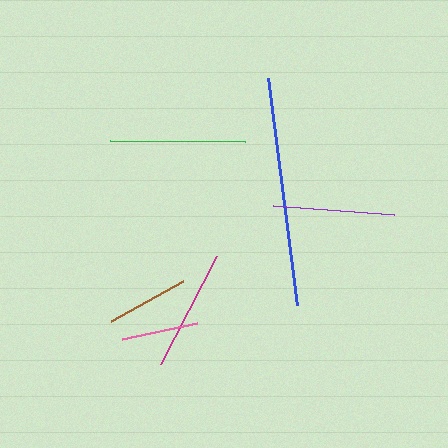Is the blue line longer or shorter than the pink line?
The blue line is longer than the pink line.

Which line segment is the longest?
The blue line is the longest at approximately 229 pixels.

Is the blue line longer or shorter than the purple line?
The blue line is longer than the purple line.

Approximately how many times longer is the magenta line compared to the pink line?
The magenta line is approximately 1.6 times the length of the pink line.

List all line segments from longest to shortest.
From longest to shortest: blue, green, magenta, purple, brown, pink.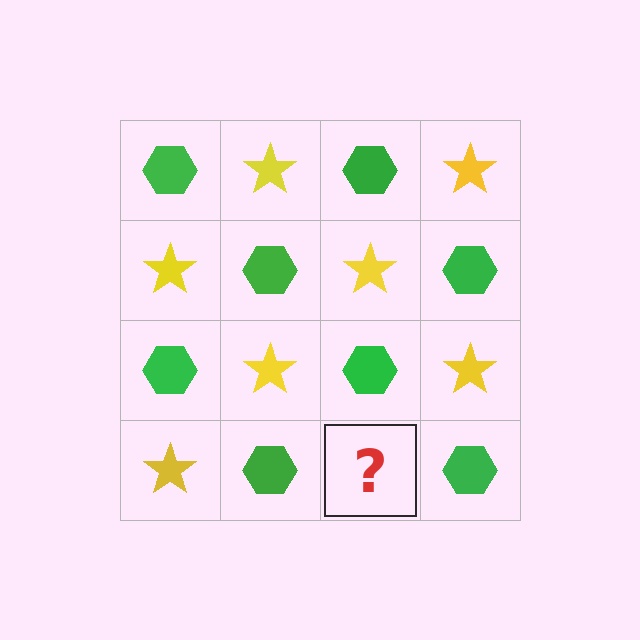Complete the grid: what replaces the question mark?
The question mark should be replaced with a yellow star.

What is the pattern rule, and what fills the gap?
The rule is that it alternates green hexagon and yellow star in a checkerboard pattern. The gap should be filled with a yellow star.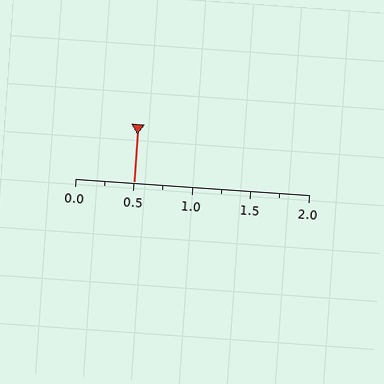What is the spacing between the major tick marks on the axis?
The major ticks are spaced 0.5 apart.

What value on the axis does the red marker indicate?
The marker indicates approximately 0.5.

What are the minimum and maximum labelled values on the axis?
The axis runs from 0.0 to 2.0.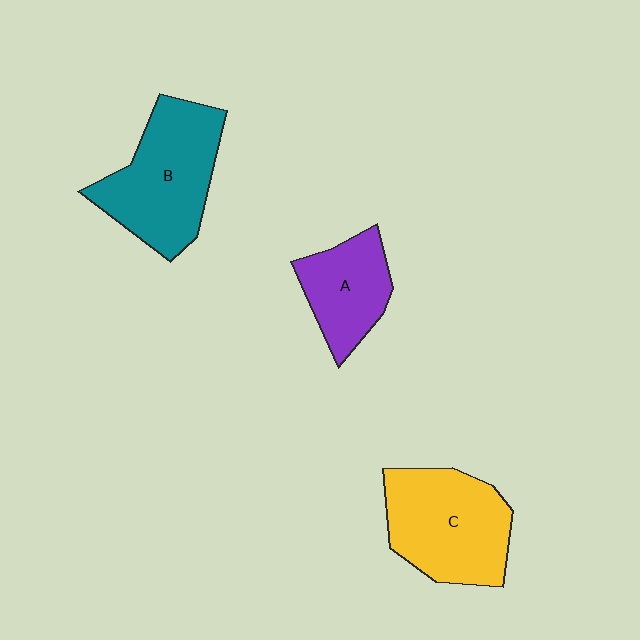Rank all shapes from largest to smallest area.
From largest to smallest: B (teal), C (yellow), A (purple).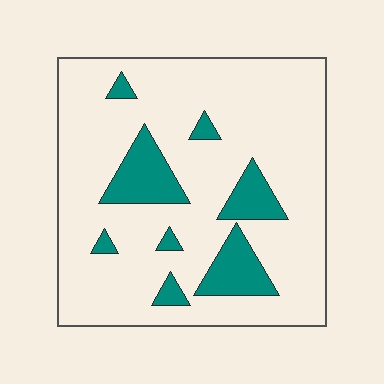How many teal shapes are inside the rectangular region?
8.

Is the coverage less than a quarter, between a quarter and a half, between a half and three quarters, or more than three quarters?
Less than a quarter.